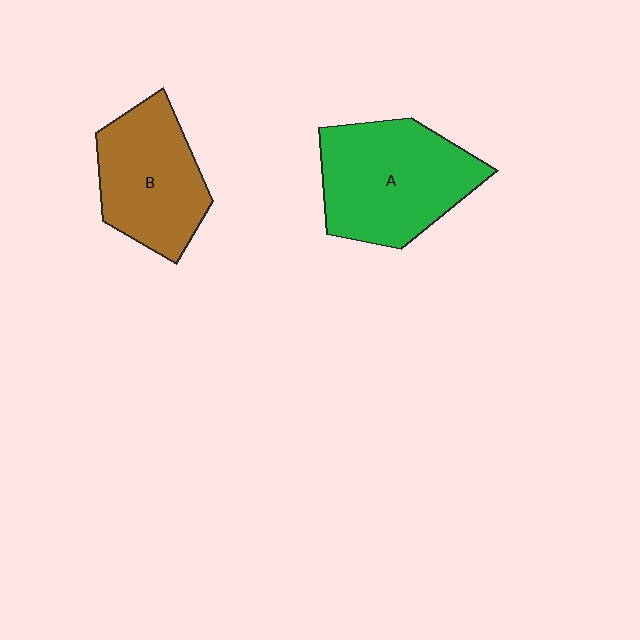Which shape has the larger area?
Shape A (green).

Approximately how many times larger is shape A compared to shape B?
Approximately 1.2 times.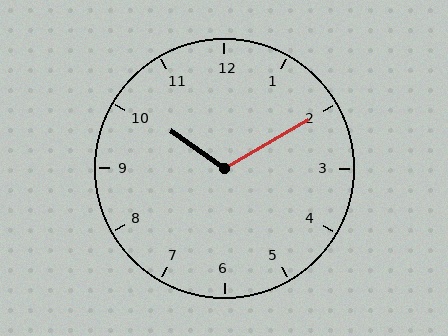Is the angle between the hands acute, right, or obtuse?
It is obtuse.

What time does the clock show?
10:10.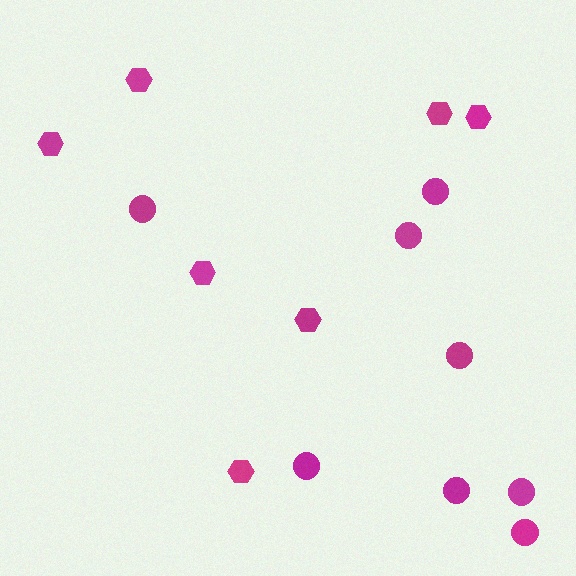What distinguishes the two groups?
There are 2 groups: one group of hexagons (7) and one group of circles (8).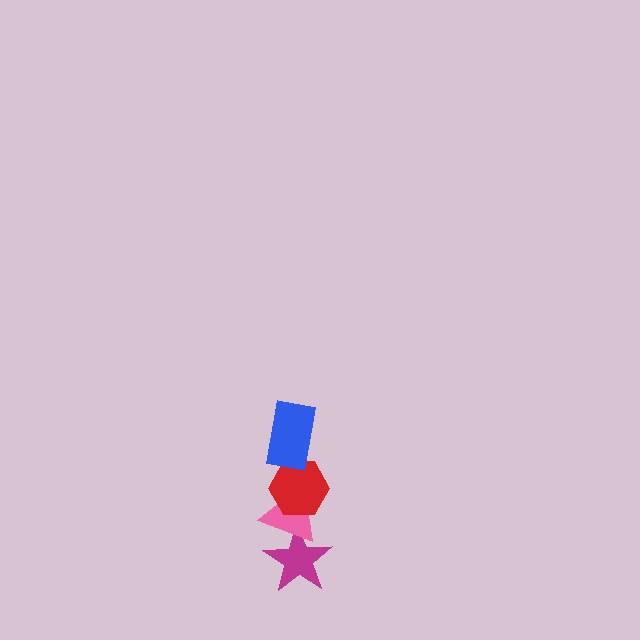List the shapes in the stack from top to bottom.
From top to bottom: the blue rectangle, the red hexagon, the pink triangle, the magenta star.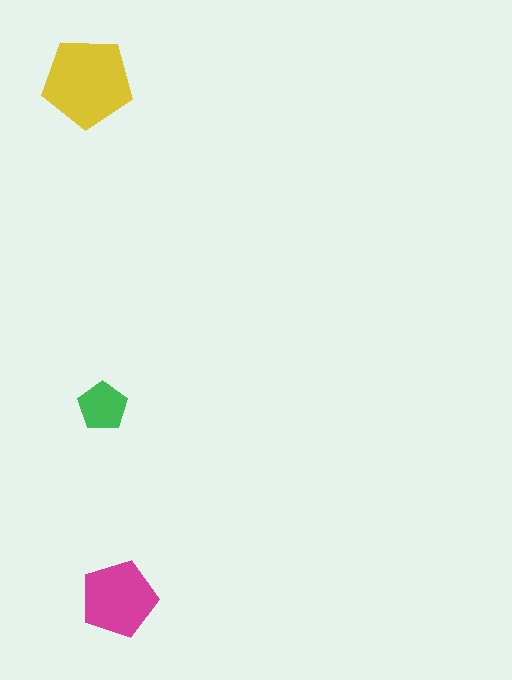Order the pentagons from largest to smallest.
the yellow one, the magenta one, the green one.